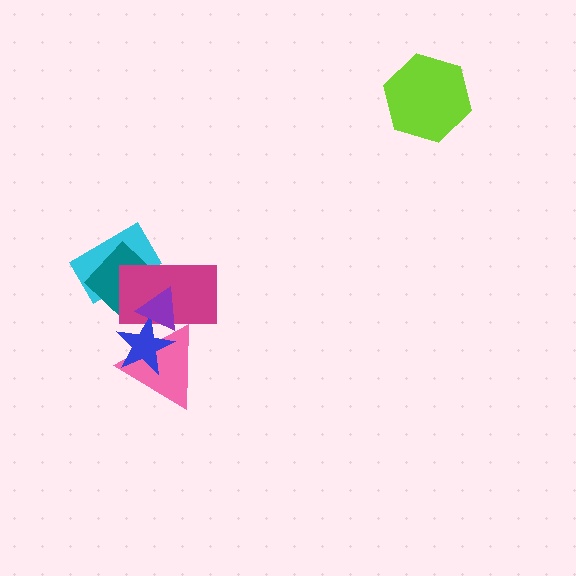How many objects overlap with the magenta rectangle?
5 objects overlap with the magenta rectangle.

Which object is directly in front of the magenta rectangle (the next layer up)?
The blue star is directly in front of the magenta rectangle.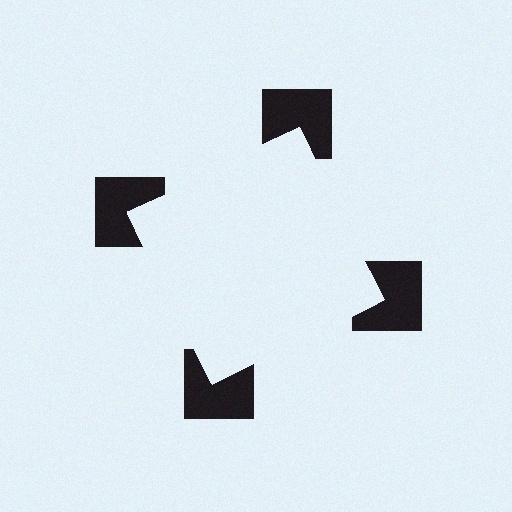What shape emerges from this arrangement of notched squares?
An illusory square — its edges are inferred from the aligned wedge cuts in the notched squares, not physically drawn.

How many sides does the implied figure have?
4 sides.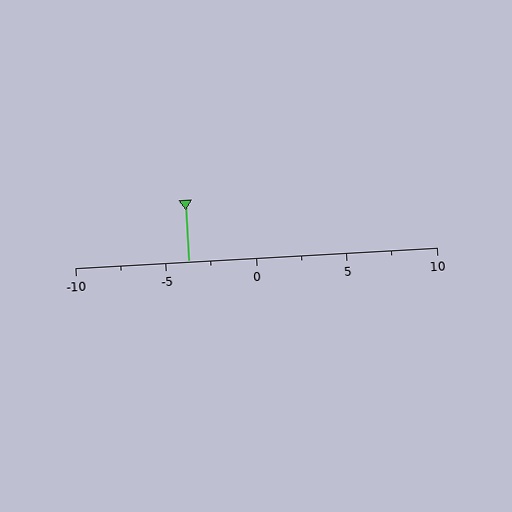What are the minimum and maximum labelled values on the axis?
The axis runs from -10 to 10.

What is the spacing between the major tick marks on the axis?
The major ticks are spaced 5 apart.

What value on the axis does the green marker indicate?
The marker indicates approximately -3.8.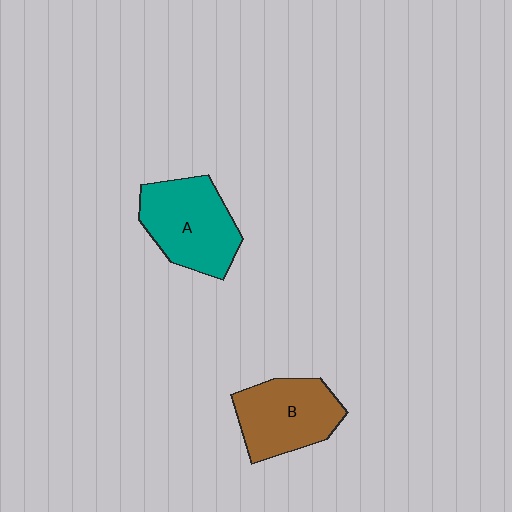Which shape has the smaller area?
Shape B (brown).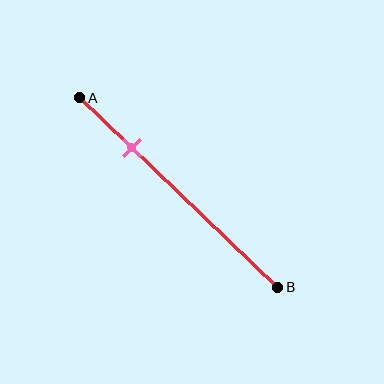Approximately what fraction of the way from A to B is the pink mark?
The pink mark is approximately 25% of the way from A to B.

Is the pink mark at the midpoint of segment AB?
No, the mark is at about 25% from A, not at the 50% midpoint.